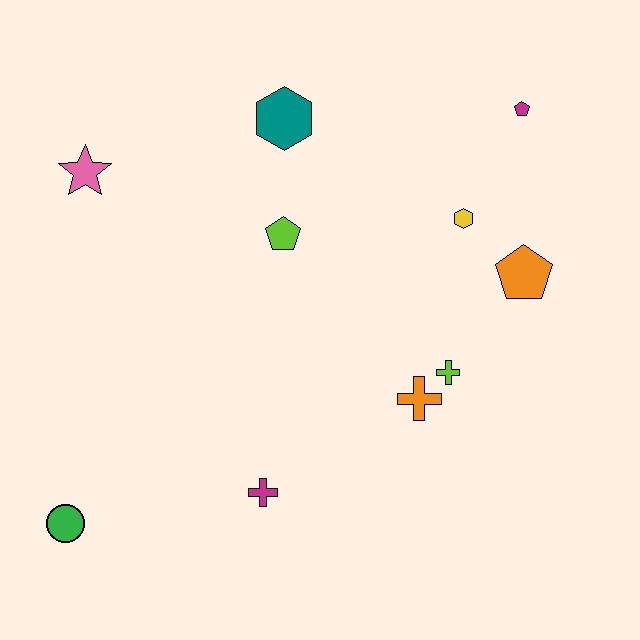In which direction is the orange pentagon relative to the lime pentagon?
The orange pentagon is to the right of the lime pentagon.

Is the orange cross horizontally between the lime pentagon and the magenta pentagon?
Yes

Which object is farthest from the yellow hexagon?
The green circle is farthest from the yellow hexagon.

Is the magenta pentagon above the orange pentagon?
Yes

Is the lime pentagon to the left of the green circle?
No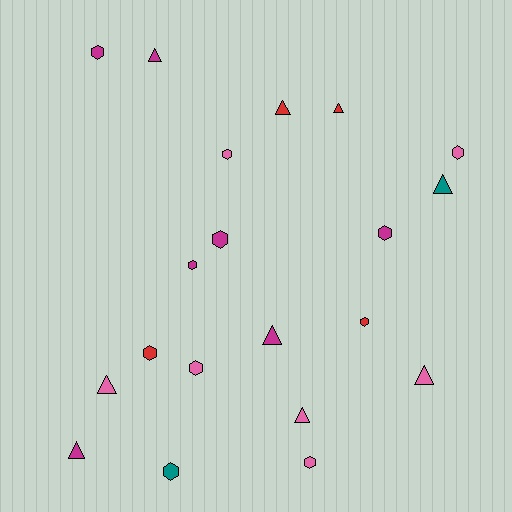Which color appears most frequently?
Magenta, with 7 objects.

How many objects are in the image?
There are 20 objects.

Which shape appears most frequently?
Hexagon, with 11 objects.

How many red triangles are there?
There are 2 red triangles.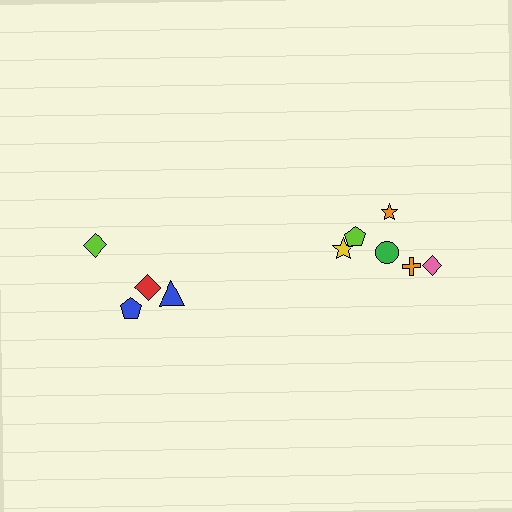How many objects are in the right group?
There are 6 objects.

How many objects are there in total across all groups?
There are 10 objects.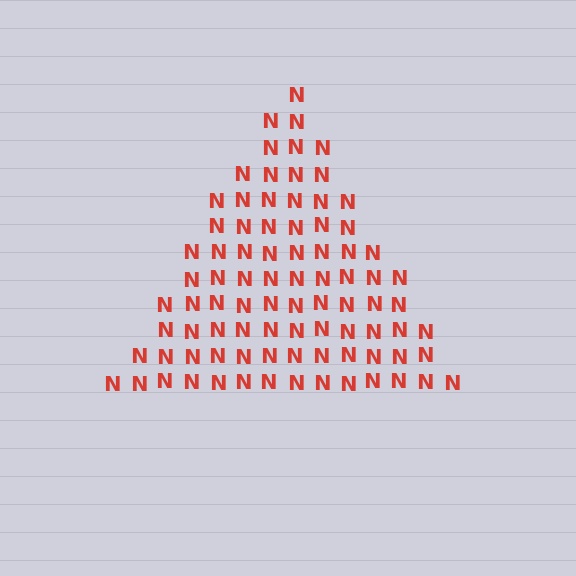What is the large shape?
The large shape is a triangle.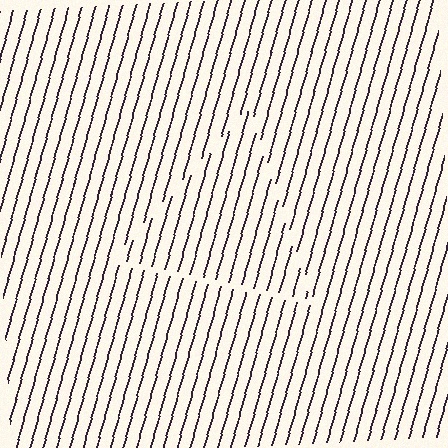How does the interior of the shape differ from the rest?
The interior of the shape contains the same grating, shifted by half a period — the contour is defined by the phase discontinuity where line-ends from the inner and outer gratings abut.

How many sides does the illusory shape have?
3 sides — the line-ends trace a triangle.